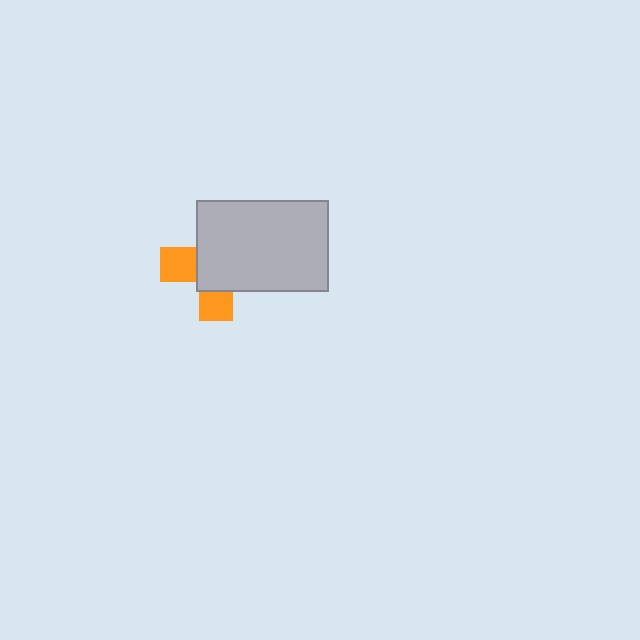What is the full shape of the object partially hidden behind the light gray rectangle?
The partially hidden object is an orange cross.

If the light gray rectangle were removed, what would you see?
You would see the complete orange cross.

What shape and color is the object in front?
The object in front is a light gray rectangle.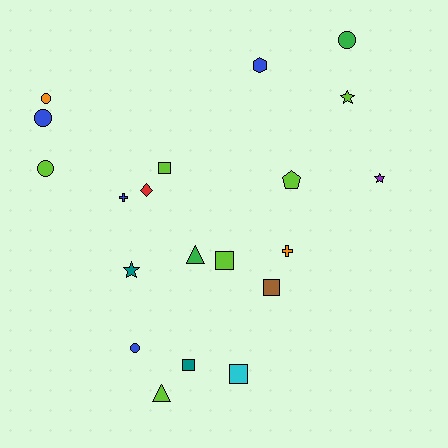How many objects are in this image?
There are 20 objects.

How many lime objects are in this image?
There are 6 lime objects.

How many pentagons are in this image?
There is 1 pentagon.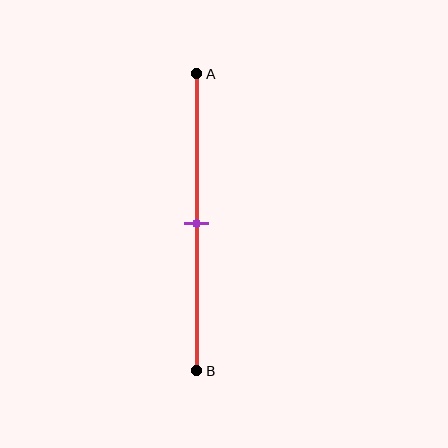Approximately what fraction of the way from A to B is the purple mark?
The purple mark is approximately 50% of the way from A to B.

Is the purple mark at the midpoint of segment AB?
Yes, the mark is approximately at the midpoint.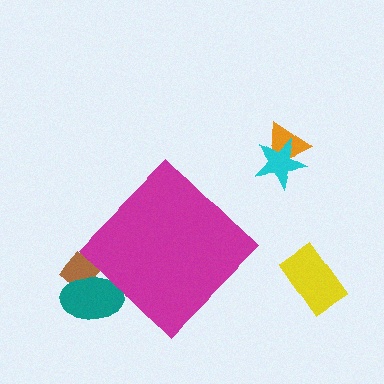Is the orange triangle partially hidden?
No, the orange triangle is fully visible.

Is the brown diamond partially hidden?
Yes, the brown diamond is partially hidden behind the magenta diamond.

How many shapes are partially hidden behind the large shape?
2 shapes are partially hidden.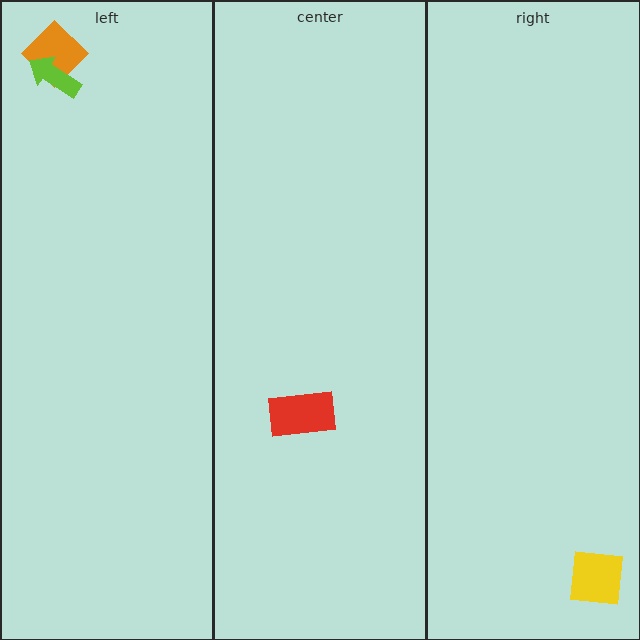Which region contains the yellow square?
The right region.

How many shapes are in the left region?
2.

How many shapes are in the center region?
1.